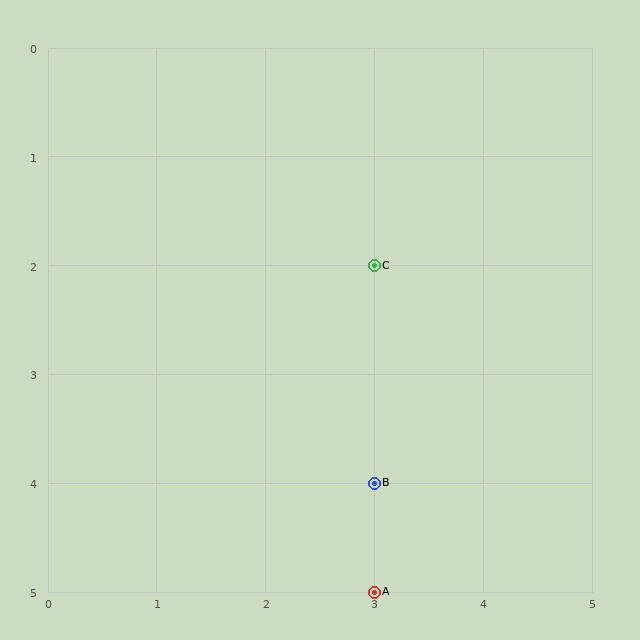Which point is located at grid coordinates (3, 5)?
Point A is at (3, 5).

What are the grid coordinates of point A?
Point A is at grid coordinates (3, 5).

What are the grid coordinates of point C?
Point C is at grid coordinates (3, 2).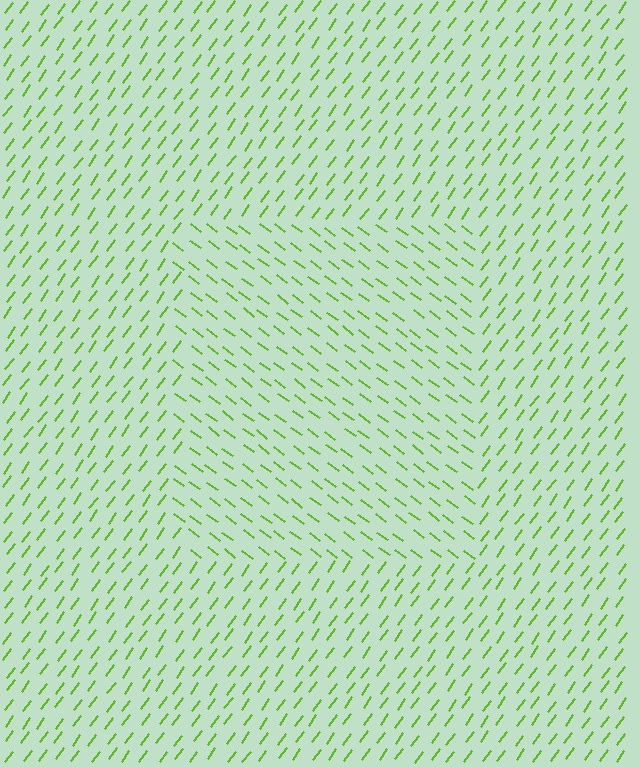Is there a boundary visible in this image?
Yes, there is a texture boundary formed by a change in line orientation.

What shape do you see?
I see a rectangle.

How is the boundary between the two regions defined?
The boundary is defined purely by a change in line orientation (approximately 90 degrees difference). All lines are the same color and thickness.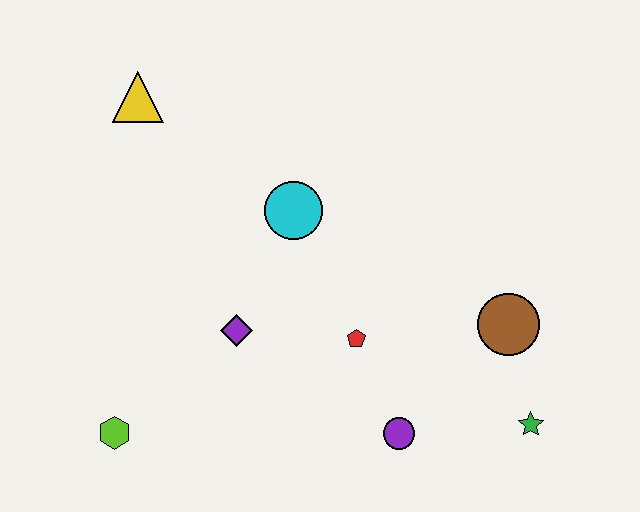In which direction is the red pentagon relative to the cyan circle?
The red pentagon is below the cyan circle.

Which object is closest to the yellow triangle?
The cyan circle is closest to the yellow triangle.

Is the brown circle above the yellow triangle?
No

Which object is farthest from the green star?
The yellow triangle is farthest from the green star.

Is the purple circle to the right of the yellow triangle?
Yes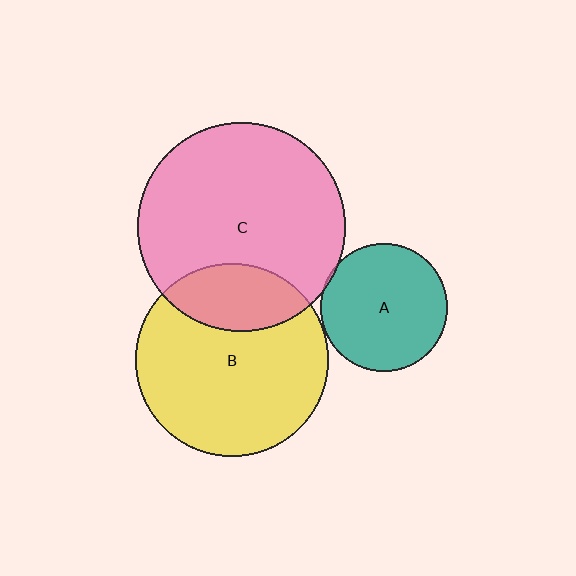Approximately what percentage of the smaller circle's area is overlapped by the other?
Approximately 25%.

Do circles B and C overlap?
Yes.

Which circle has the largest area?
Circle C (pink).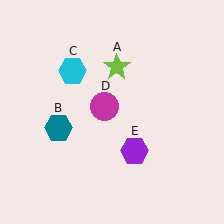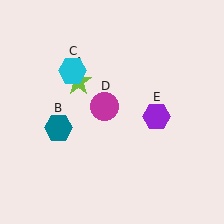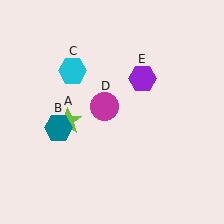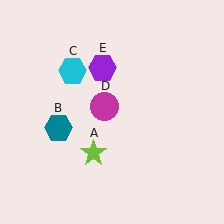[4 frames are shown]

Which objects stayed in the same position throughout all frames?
Teal hexagon (object B) and cyan hexagon (object C) and magenta circle (object D) remained stationary.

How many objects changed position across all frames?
2 objects changed position: lime star (object A), purple hexagon (object E).